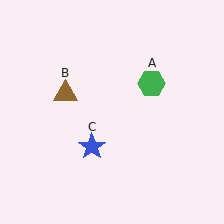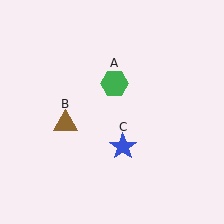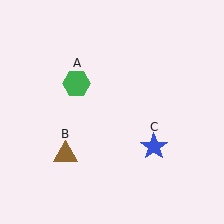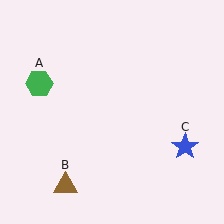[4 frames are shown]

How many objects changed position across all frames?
3 objects changed position: green hexagon (object A), brown triangle (object B), blue star (object C).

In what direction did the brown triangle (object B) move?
The brown triangle (object B) moved down.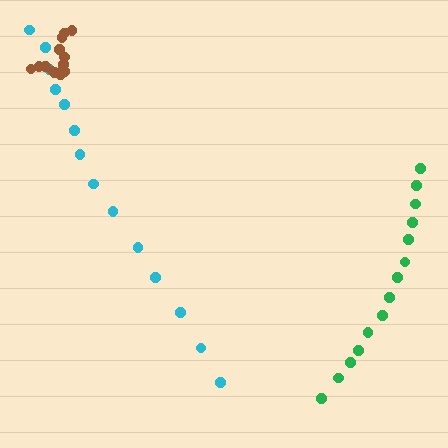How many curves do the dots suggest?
There are 3 distinct paths.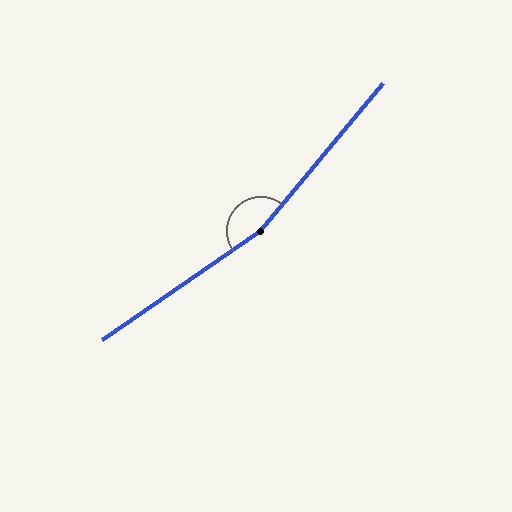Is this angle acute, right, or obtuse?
It is obtuse.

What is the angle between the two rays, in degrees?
Approximately 164 degrees.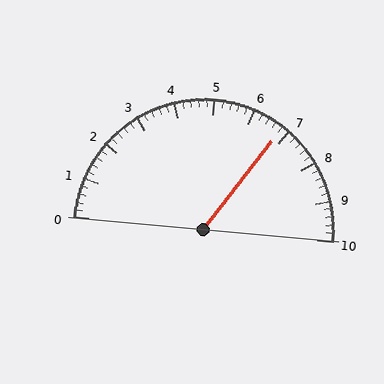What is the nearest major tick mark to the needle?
The nearest major tick mark is 7.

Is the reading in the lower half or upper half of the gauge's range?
The reading is in the upper half of the range (0 to 10).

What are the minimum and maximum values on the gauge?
The gauge ranges from 0 to 10.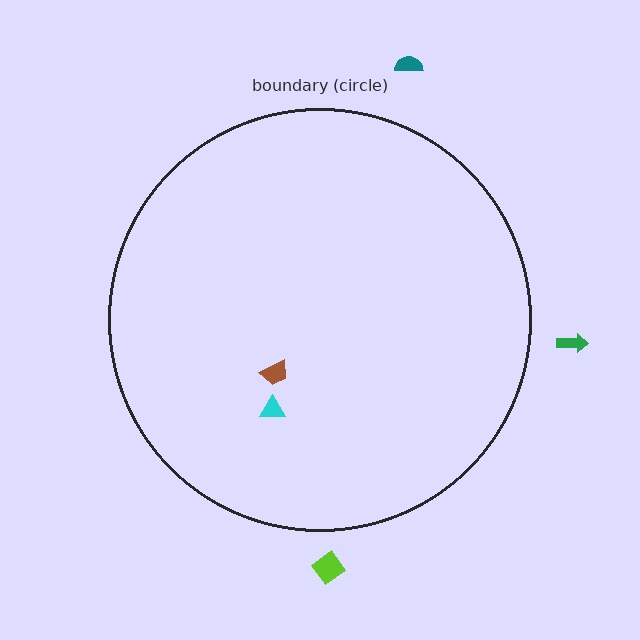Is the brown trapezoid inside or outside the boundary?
Inside.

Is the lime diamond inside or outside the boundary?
Outside.